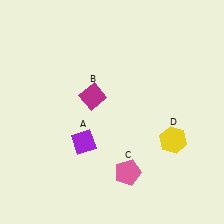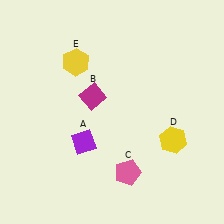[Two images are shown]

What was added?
A yellow hexagon (E) was added in Image 2.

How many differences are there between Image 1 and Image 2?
There is 1 difference between the two images.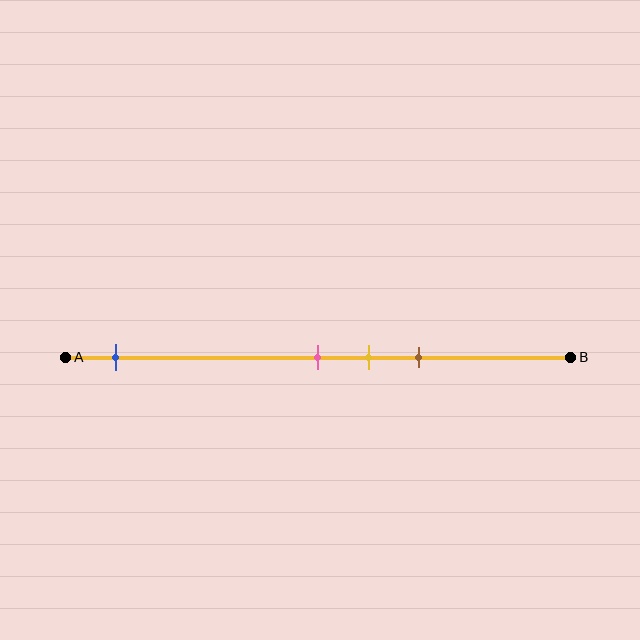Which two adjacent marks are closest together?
The pink and yellow marks are the closest adjacent pair.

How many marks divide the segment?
There are 4 marks dividing the segment.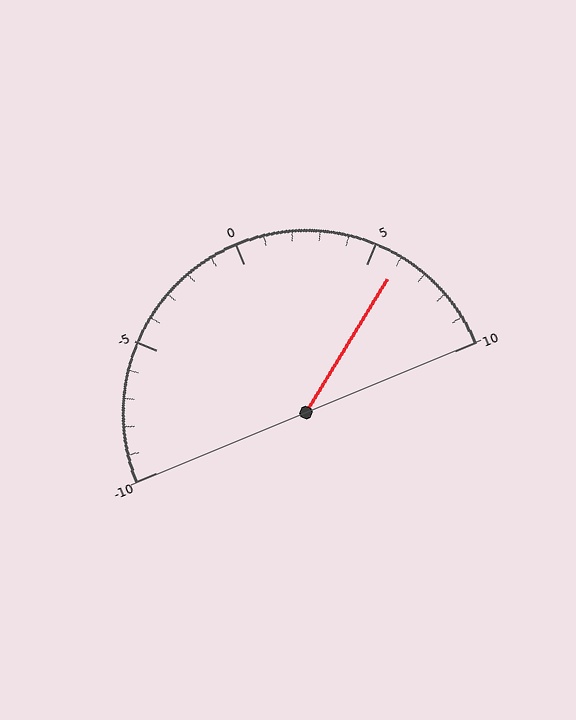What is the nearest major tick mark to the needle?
The nearest major tick mark is 5.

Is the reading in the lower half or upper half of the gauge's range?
The reading is in the upper half of the range (-10 to 10).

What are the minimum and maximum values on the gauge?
The gauge ranges from -10 to 10.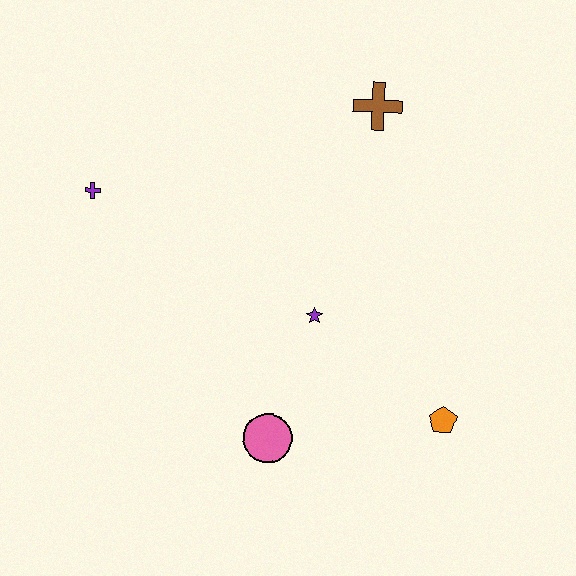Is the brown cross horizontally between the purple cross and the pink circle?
No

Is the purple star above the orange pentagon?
Yes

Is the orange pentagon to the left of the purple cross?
No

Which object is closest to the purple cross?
The purple star is closest to the purple cross.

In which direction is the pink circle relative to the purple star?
The pink circle is below the purple star.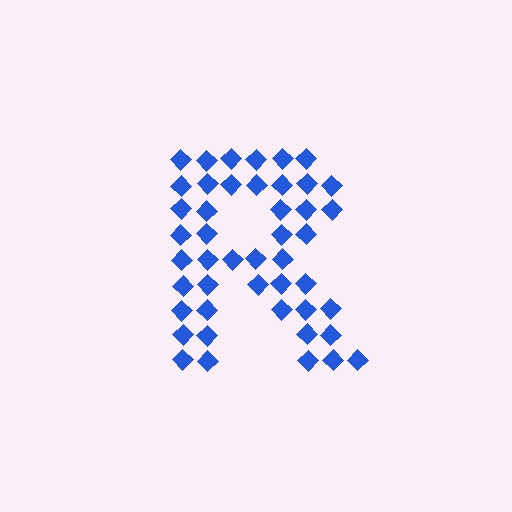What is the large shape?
The large shape is the letter R.